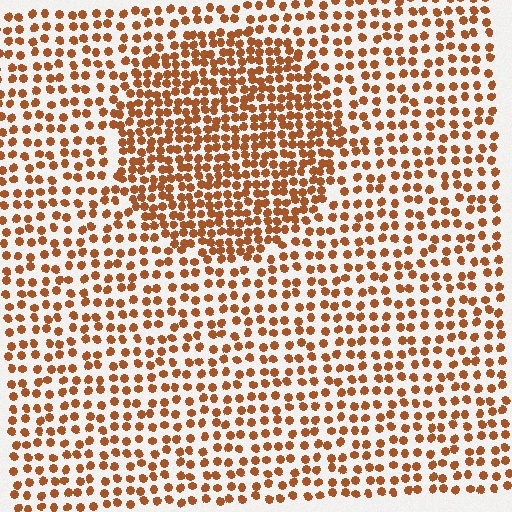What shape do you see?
I see a circle.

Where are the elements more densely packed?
The elements are more densely packed inside the circle boundary.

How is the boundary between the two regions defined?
The boundary is defined by a change in element density (approximately 1.8x ratio). All elements are the same color, size, and shape.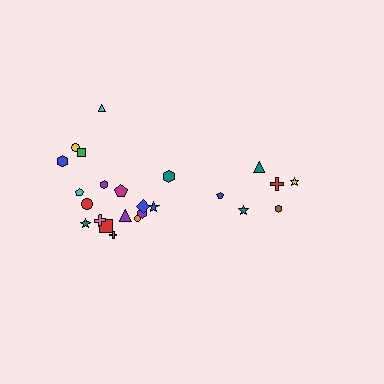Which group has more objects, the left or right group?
The left group.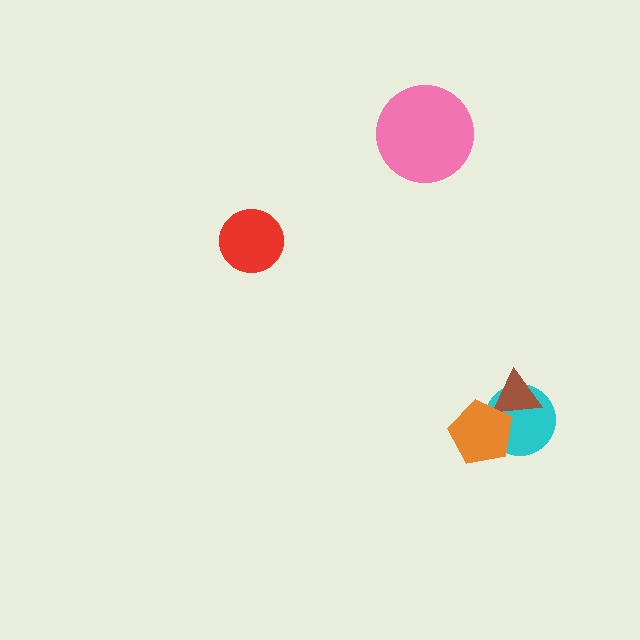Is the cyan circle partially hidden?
Yes, it is partially covered by another shape.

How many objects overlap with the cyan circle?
2 objects overlap with the cyan circle.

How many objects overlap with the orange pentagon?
2 objects overlap with the orange pentagon.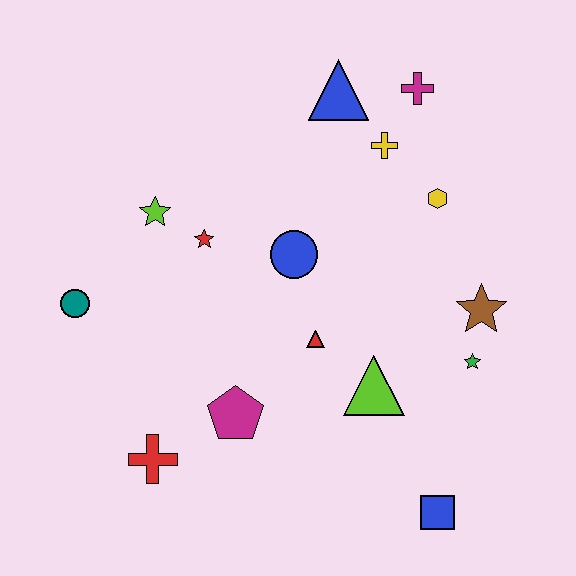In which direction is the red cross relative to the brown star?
The red cross is to the left of the brown star.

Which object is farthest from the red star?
The blue square is farthest from the red star.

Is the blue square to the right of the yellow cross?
Yes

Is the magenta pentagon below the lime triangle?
Yes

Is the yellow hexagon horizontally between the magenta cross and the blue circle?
No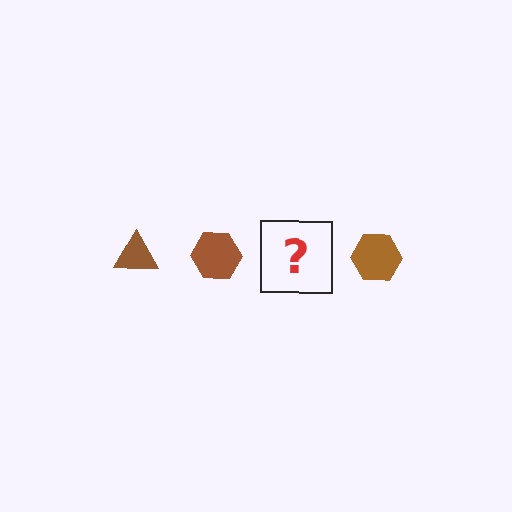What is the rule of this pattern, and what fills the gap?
The rule is that the pattern cycles through triangle, hexagon shapes in brown. The gap should be filled with a brown triangle.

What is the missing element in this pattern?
The missing element is a brown triangle.